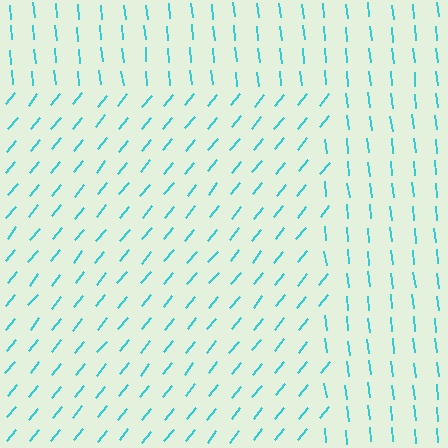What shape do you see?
I see a rectangle.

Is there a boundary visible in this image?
Yes, there is a texture boundary formed by a change in line orientation.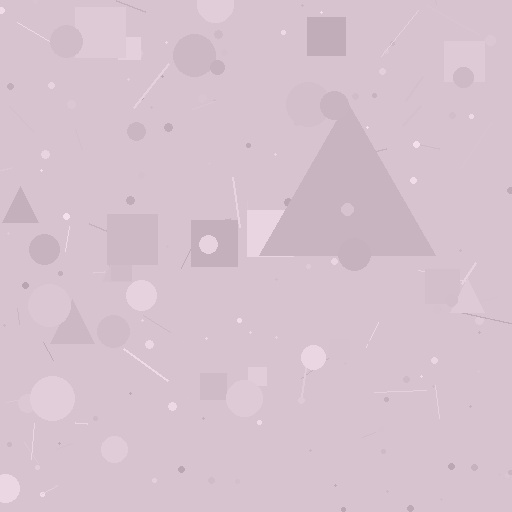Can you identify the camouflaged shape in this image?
The camouflaged shape is a triangle.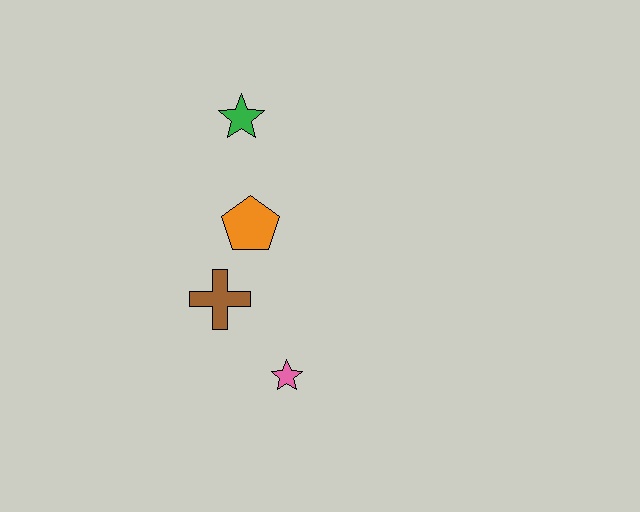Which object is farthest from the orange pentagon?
The pink star is farthest from the orange pentagon.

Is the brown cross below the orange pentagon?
Yes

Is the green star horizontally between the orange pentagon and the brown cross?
Yes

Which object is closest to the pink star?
The brown cross is closest to the pink star.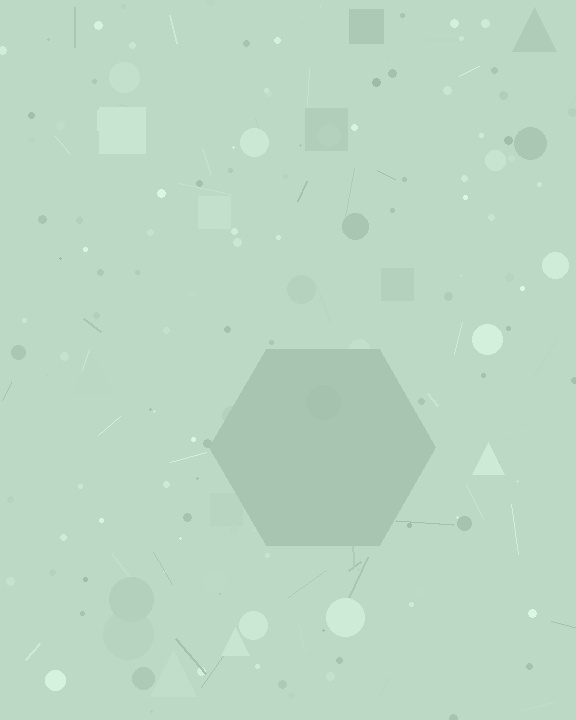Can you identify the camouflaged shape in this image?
The camouflaged shape is a hexagon.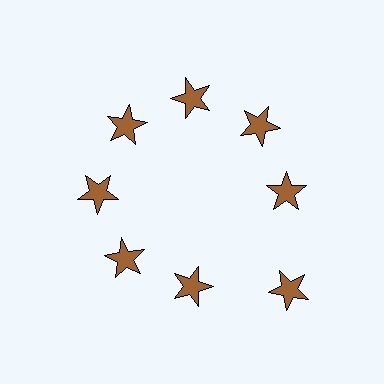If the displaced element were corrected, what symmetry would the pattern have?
It would have 8-fold rotational symmetry — the pattern would map onto itself every 45 degrees.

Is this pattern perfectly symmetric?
No. The 8 brown stars are arranged in a ring, but one element near the 4 o'clock position is pushed outward from the center, breaking the 8-fold rotational symmetry.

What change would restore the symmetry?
The symmetry would be restored by moving it inward, back onto the ring so that all 8 stars sit at equal angles and equal distance from the center.